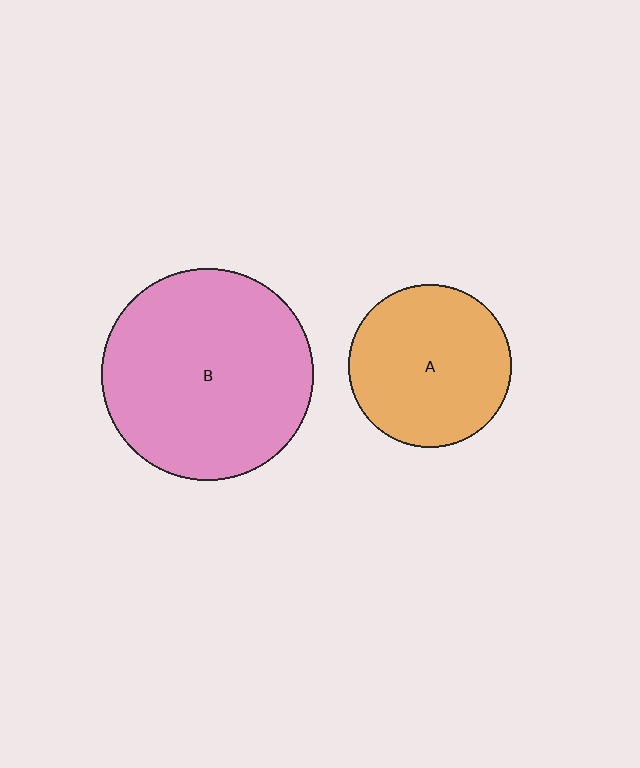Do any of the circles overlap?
No, none of the circles overlap.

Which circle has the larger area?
Circle B (pink).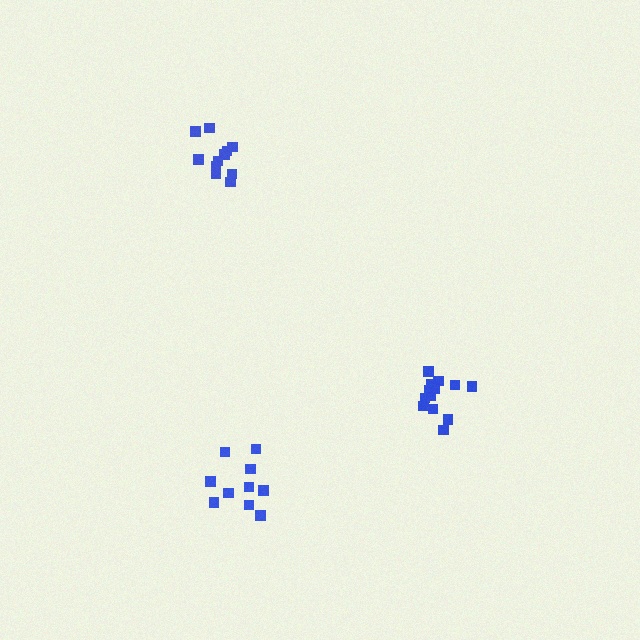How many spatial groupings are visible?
There are 3 spatial groupings.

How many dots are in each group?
Group 1: 11 dots, Group 2: 14 dots, Group 3: 10 dots (35 total).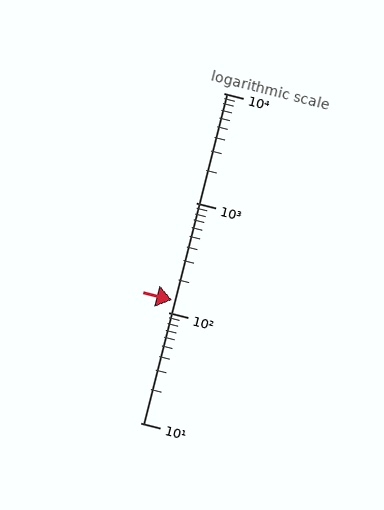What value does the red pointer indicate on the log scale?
The pointer indicates approximately 130.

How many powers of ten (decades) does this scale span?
The scale spans 3 decades, from 10 to 10000.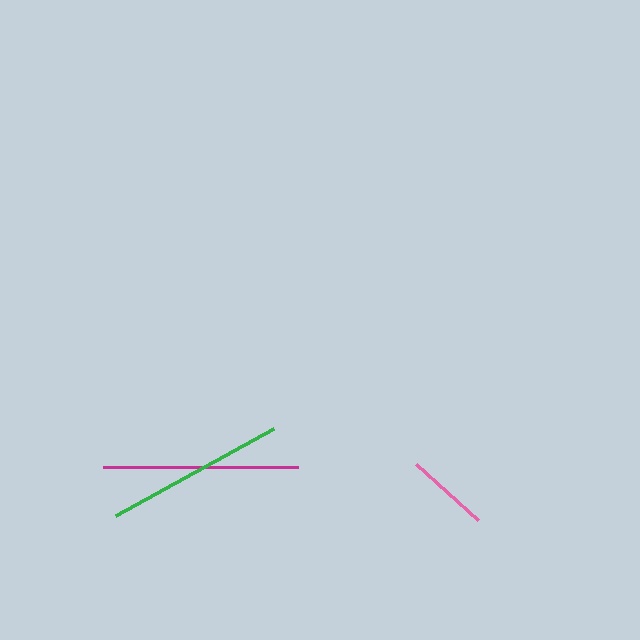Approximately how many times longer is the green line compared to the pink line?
The green line is approximately 2.1 times the length of the pink line.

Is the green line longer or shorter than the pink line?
The green line is longer than the pink line.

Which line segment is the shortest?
The pink line is the shortest at approximately 84 pixels.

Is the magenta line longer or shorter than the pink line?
The magenta line is longer than the pink line.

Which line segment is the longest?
The magenta line is the longest at approximately 194 pixels.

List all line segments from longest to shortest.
From longest to shortest: magenta, green, pink.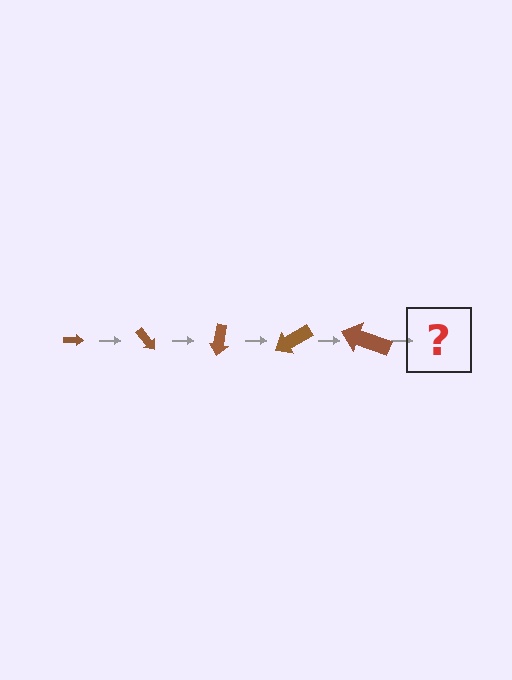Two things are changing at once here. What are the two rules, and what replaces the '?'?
The two rules are that the arrow grows larger each step and it rotates 50 degrees each step. The '?' should be an arrow, larger than the previous one and rotated 250 degrees from the start.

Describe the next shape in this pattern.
It should be an arrow, larger than the previous one and rotated 250 degrees from the start.